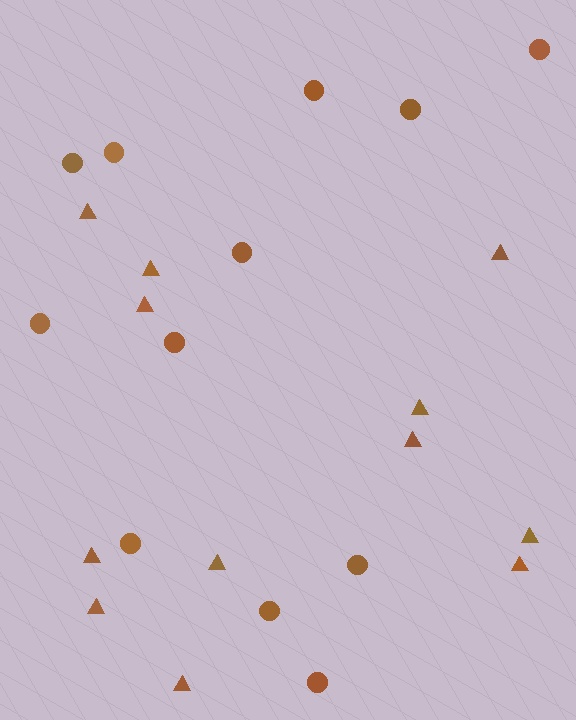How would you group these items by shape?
There are 2 groups: one group of circles (12) and one group of triangles (12).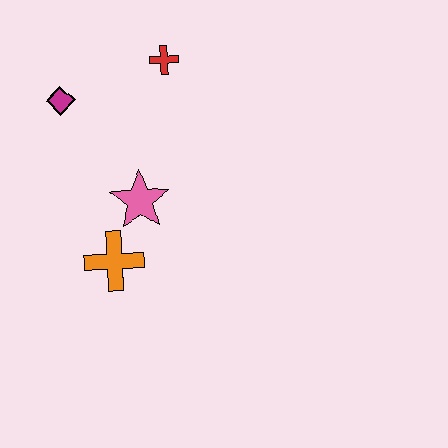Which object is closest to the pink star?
The orange cross is closest to the pink star.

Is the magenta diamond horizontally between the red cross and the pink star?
No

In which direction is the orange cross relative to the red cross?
The orange cross is below the red cross.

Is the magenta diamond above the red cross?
No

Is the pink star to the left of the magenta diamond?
No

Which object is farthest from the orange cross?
The red cross is farthest from the orange cross.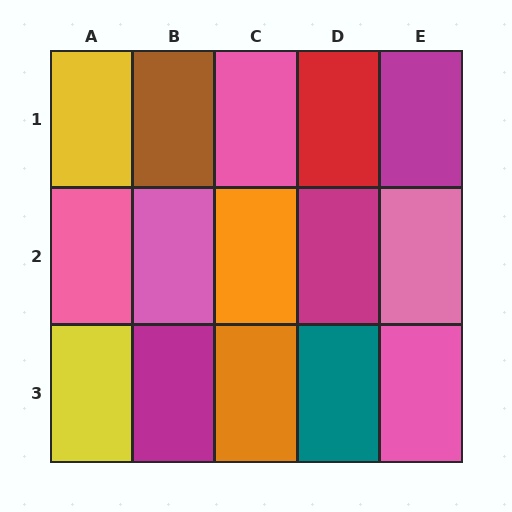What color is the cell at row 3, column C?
Orange.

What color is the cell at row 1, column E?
Magenta.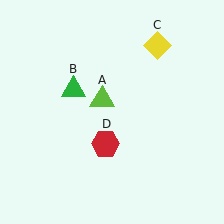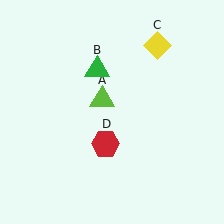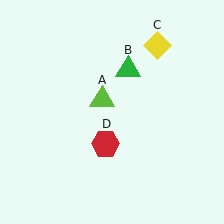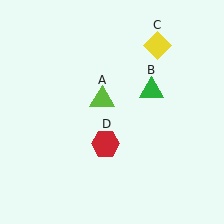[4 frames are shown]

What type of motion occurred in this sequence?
The green triangle (object B) rotated clockwise around the center of the scene.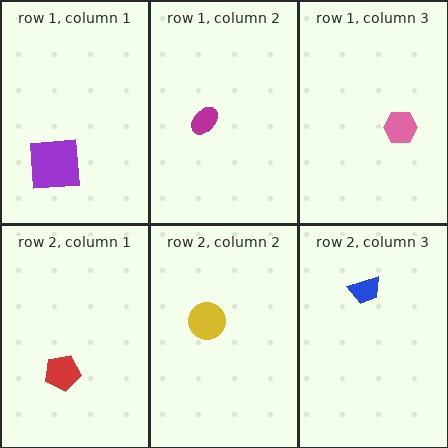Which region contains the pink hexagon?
The row 1, column 3 region.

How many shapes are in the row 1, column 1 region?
1.